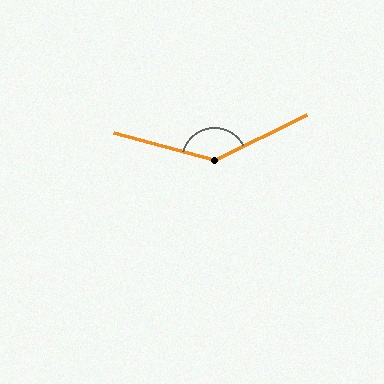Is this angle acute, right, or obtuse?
It is obtuse.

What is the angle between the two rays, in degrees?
Approximately 138 degrees.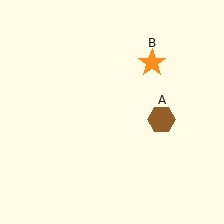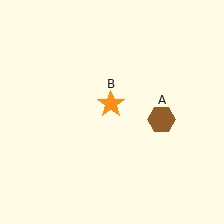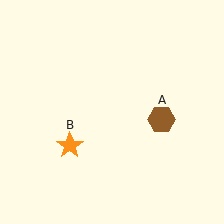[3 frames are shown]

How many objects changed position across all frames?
1 object changed position: orange star (object B).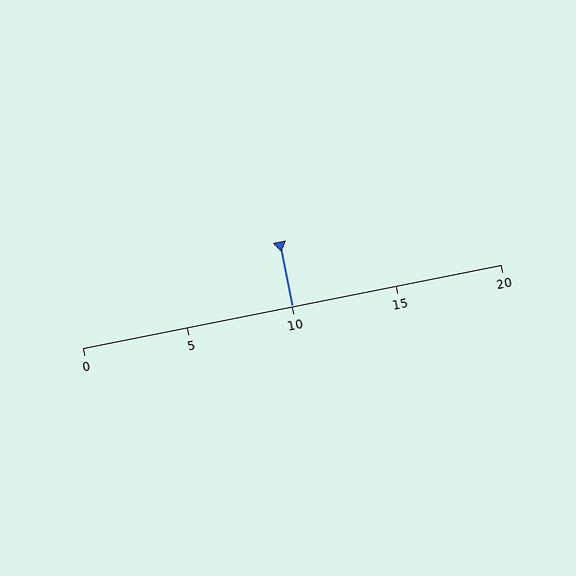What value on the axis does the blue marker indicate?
The marker indicates approximately 10.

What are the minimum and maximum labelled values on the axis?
The axis runs from 0 to 20.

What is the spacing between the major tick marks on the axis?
The major ticks are spaced 5 apart.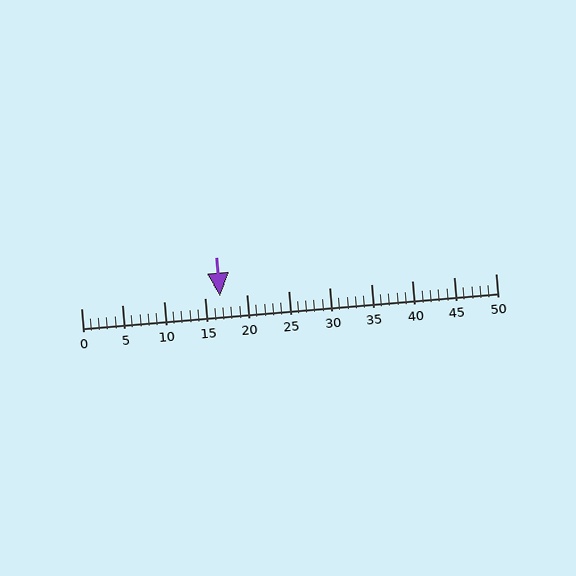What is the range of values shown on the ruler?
The ruler shows values from 0 to 50.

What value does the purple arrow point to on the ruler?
The purple arrow points to approximately 17.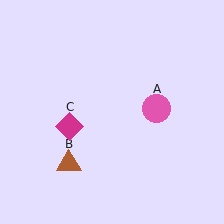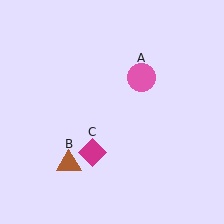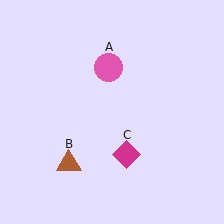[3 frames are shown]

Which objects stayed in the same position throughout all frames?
Brown triangle (object B) remained stationary.